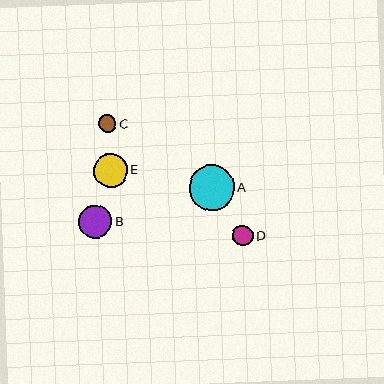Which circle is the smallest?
Circle C is the smallest with a size of approximately 18 pixels.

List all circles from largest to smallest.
From largest to smallest: A, E, B, D, C.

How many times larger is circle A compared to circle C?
Circle A is approximately 2.6 times the size of circle C.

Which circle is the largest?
Circle A is the largest with a size of approximately 45 pixels.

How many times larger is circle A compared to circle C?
Circle A is approximately 2.6 times the size of circle C.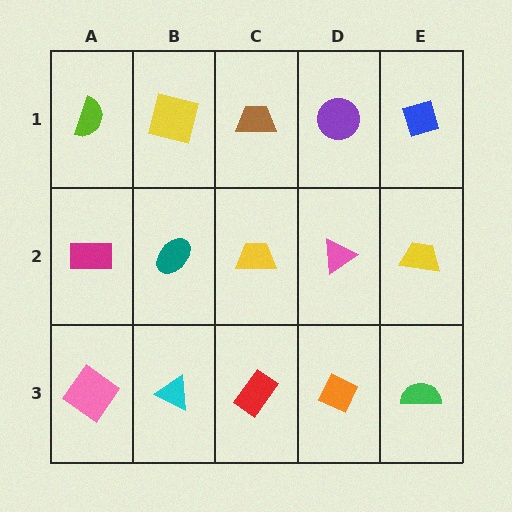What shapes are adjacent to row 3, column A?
A magenta rectangle (row 2, column A), a cyan triangle (row 3, column B).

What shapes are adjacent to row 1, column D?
A pink triangle (row 2, column D), a brown trapezoid (row 1, column C), a blue diamond (row 1, column E).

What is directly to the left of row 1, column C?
A yellow square.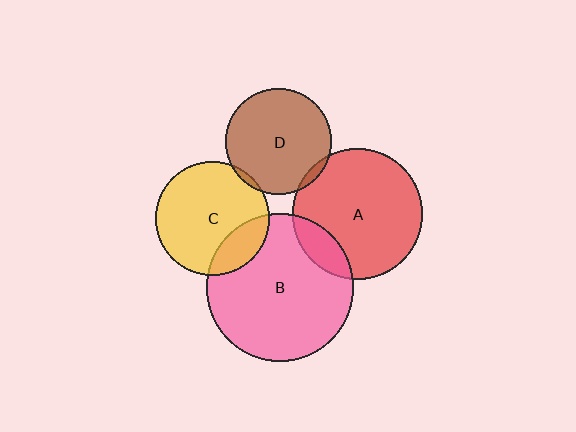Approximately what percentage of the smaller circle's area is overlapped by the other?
Approximately 15%.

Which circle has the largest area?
Circle B (pink).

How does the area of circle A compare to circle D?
Approximately 1.5 times.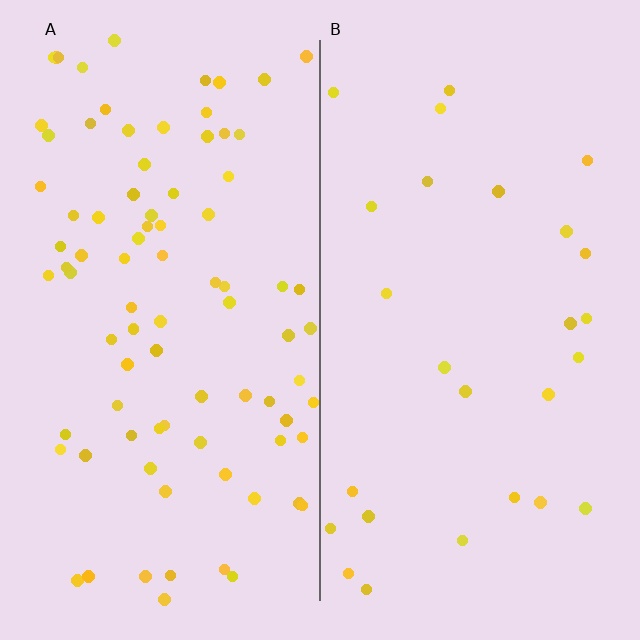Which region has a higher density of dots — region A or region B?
A (the left).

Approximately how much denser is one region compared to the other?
Approximately 3.2× — region A over region B.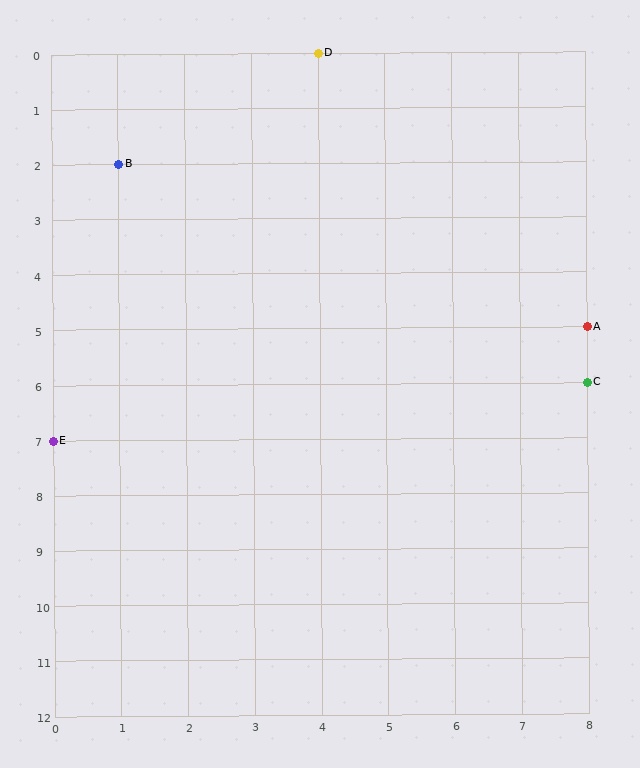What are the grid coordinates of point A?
Point A is at grid coordinates (8, 5).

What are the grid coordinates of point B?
Point B is at grid coordinates (1, 2).